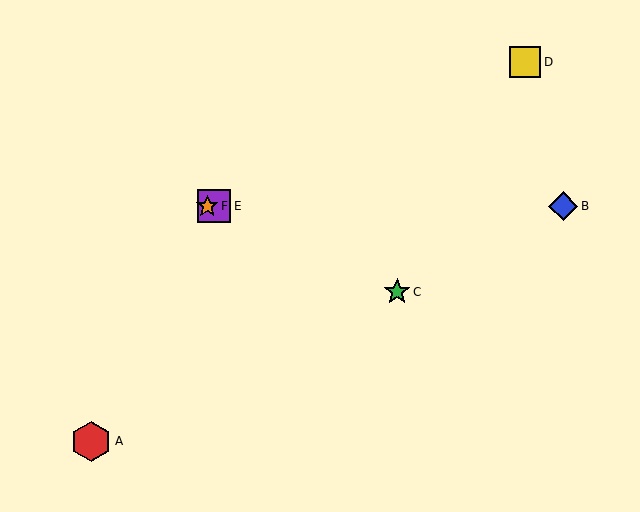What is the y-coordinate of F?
Object F is at y≈206.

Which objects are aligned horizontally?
Objects B, E, F are aligned horizontally.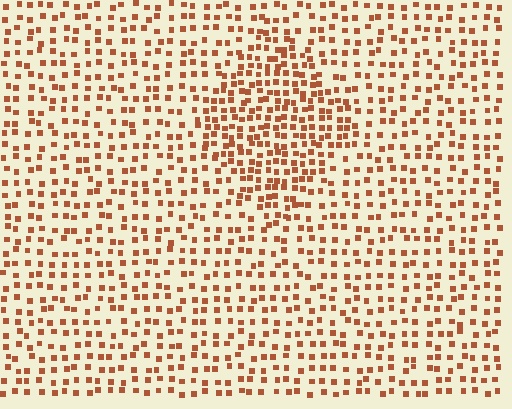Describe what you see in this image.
The image contains small brown elements arranged at two different densities. A diamond-shaped region is visible where the elements are more densely packed than the surrounding area.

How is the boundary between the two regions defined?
The boundary is defined by a change in element density (approximately 1.8x ratio). All elements are the same color, size, and shape.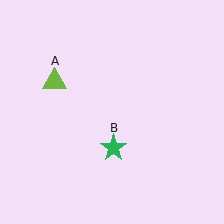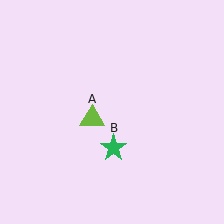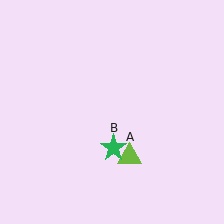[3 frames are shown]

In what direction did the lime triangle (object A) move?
The lime triangle (object A) moved down and to the right.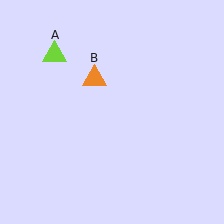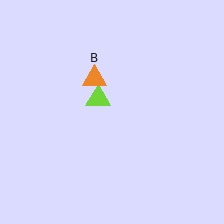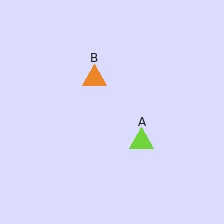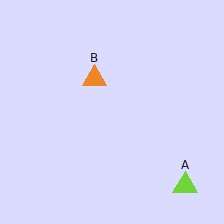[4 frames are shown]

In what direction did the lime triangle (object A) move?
The lime triangle (object A) moved down and to the right.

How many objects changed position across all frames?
1 object changed position: lime triangle (object A).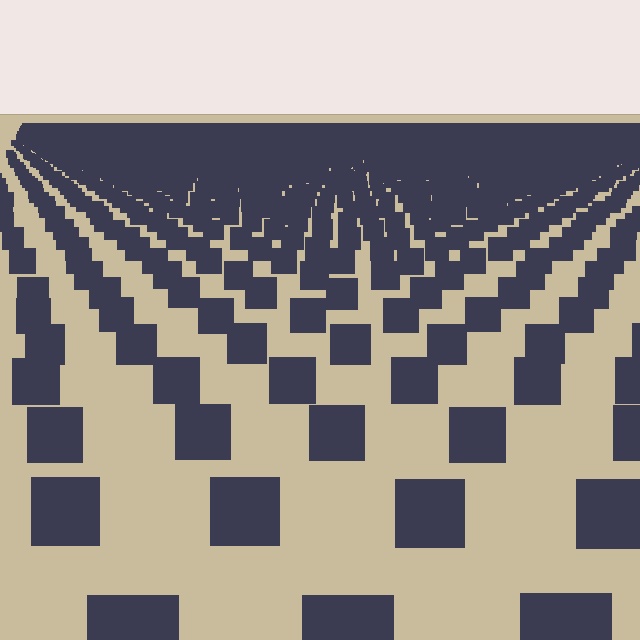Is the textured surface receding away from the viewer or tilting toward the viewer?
The surface is receding away from the viewer. Texture elements get smaller and denser toward the top.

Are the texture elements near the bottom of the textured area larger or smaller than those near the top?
Larger. Near the bottom, elements are closer to the viewer and appear at a bigger on-screen size.